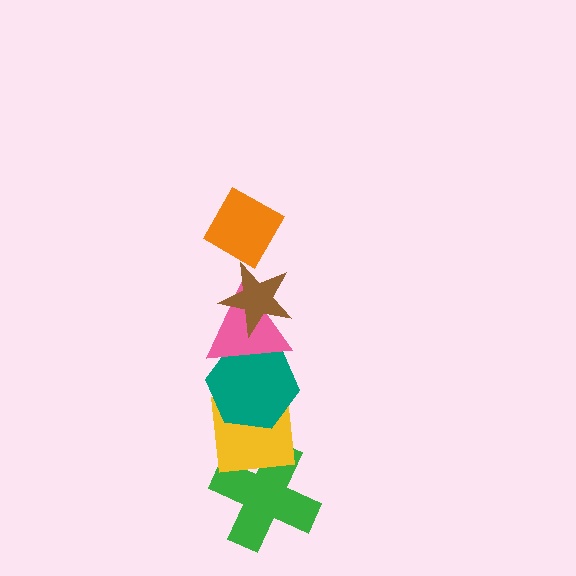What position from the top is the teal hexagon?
The teal hexagon is 4th from the top.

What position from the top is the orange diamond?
The orange diamond is 1st from the top.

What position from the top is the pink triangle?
The pink triangle is 3rd from the top.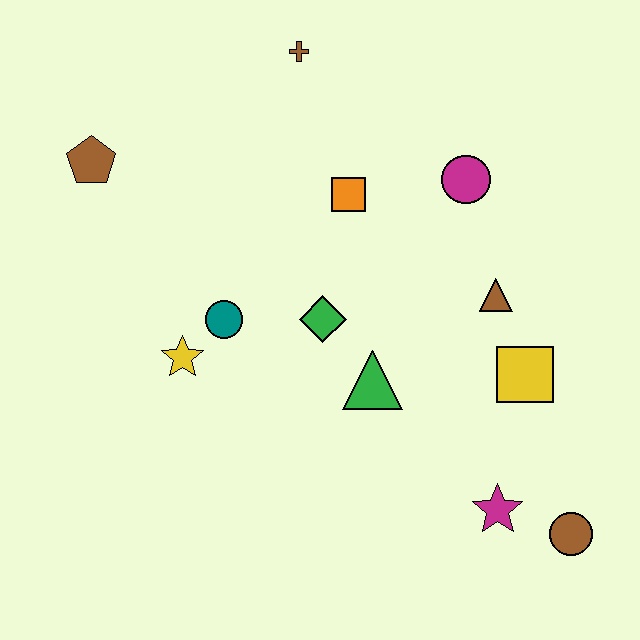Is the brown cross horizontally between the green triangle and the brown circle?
No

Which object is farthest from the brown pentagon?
The brown circle is farthest from the brown pentagon.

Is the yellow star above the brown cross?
No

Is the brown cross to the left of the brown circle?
Yes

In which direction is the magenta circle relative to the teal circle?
The magenta circle is to the right of the teal circle.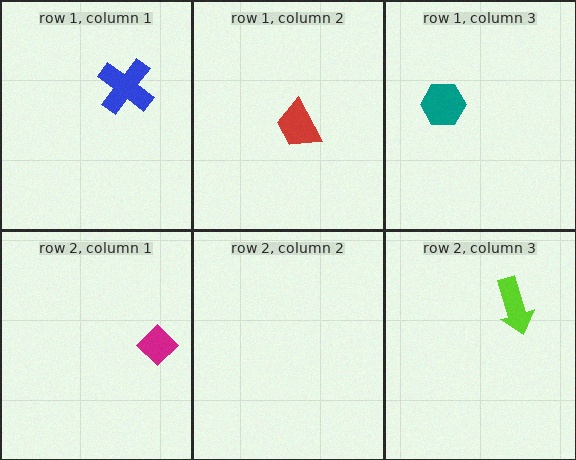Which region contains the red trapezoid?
The row 1, column 2 region.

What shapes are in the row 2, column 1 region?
The magenta diamond.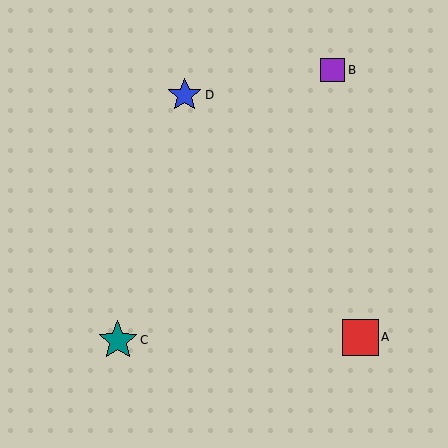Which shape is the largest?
The teal star (labeled C) is the largest.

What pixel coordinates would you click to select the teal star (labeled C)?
Click at (118, 340) to select the teal star C.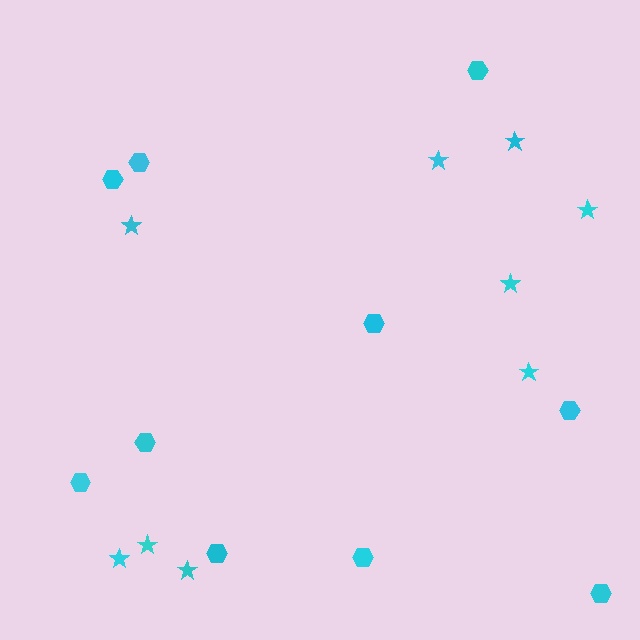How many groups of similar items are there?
There are 2 groups: one group of stars (9) and one group of hexagons (10).